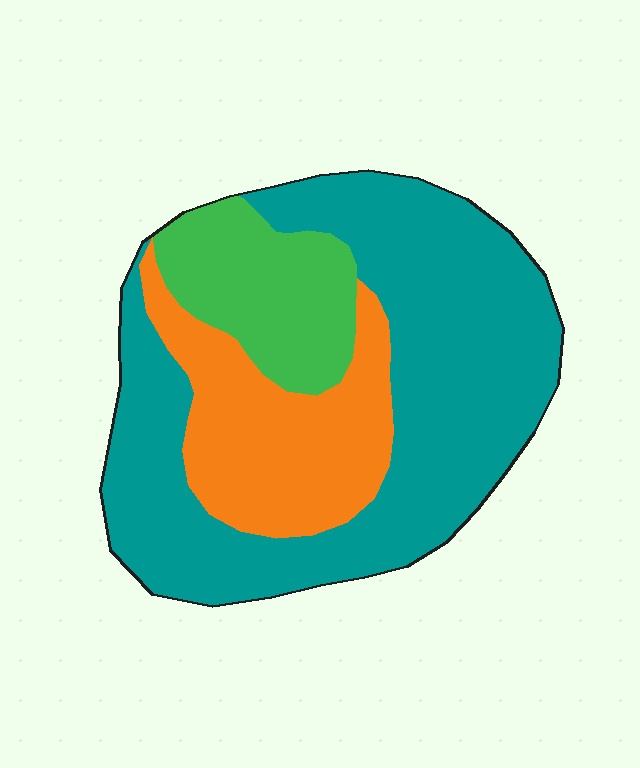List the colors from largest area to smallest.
From largest to smallest: teal, orange, green.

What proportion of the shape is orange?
Orange covers about 25% of the shape.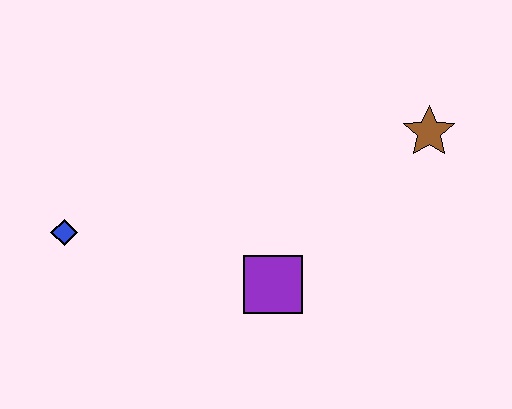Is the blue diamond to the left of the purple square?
Yes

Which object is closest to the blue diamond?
The purple square is closest to the blue diamond.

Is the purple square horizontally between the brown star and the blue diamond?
Yes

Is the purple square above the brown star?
No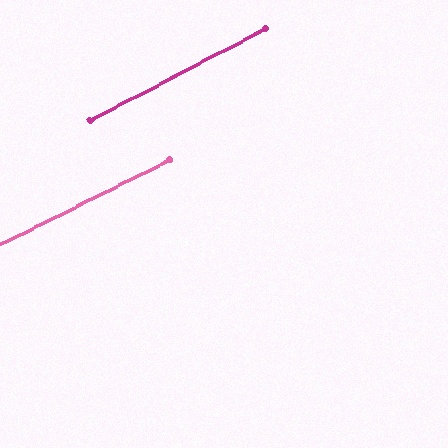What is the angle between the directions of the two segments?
Approximately 1 degree.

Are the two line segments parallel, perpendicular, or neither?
Parallel — their directions differ by only 0.9°.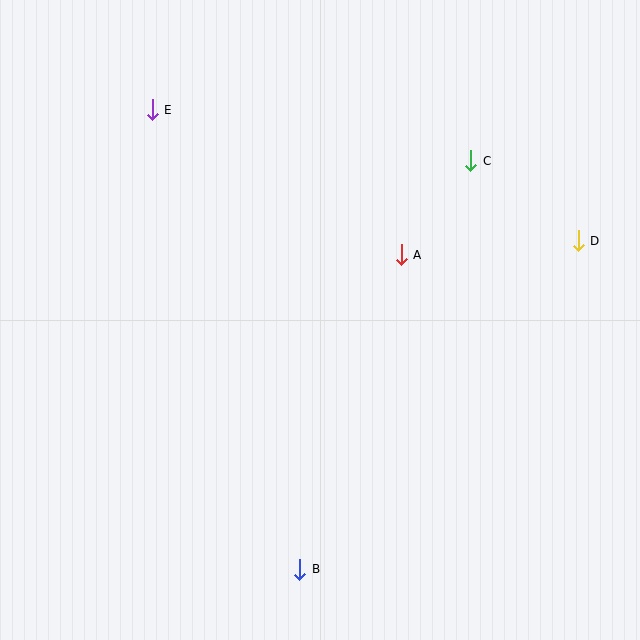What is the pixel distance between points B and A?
The distance between B and A is 331 pixels.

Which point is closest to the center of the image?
Point A at (401, 255) is closest to the center.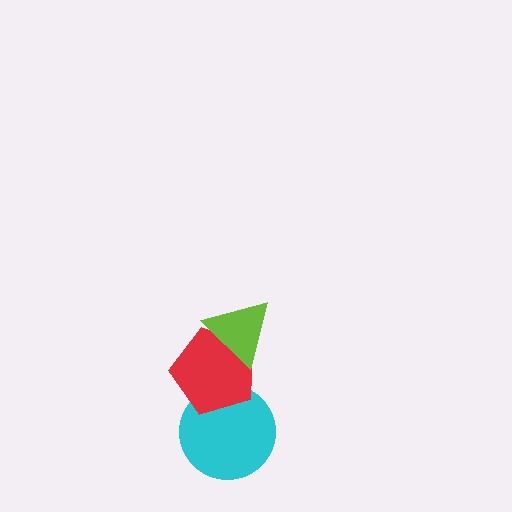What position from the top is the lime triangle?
The lime triangle is 1st from the top.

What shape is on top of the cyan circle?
The red pentagon is on top of the cyan circle.